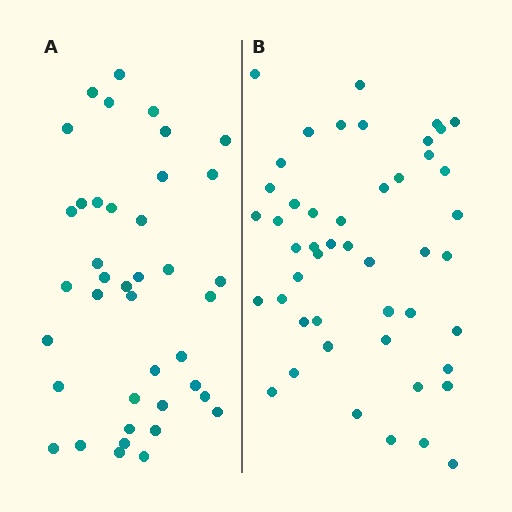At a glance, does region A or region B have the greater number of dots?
Region B (the right region) has more dots.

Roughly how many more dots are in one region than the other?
Region B has roughly 8 or so more dots than region A.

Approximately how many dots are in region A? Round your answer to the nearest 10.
About 40 dots.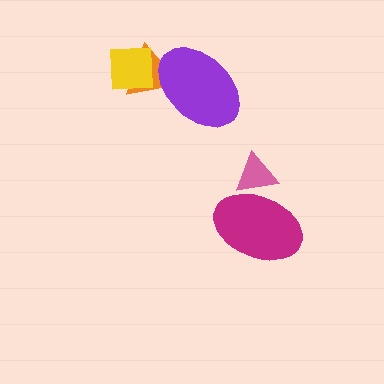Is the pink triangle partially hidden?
Yes, it is partially covered by another shape.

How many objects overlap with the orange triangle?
2 objects overlap with the orange triangle.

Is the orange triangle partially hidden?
Yes, it is partially covered by another shape.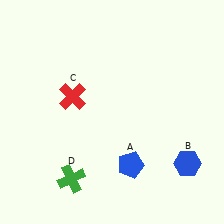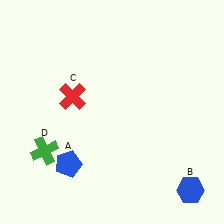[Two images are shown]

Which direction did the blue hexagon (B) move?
The blue hexagon (B) moved down.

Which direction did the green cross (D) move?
The green cross (D) moved up.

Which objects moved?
The objects that moved are: the blue pentagon (A), the blue hexagon (B), the green cross (D).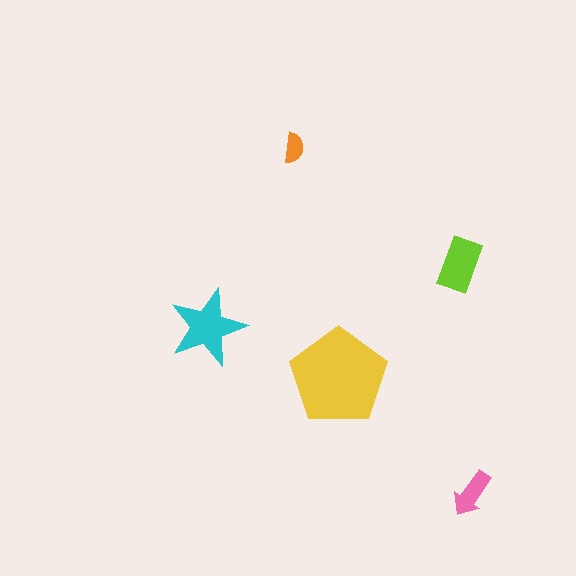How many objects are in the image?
There are 5 objects in the image.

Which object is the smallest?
The orange semicircle.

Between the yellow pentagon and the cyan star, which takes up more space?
The yellow pentagon.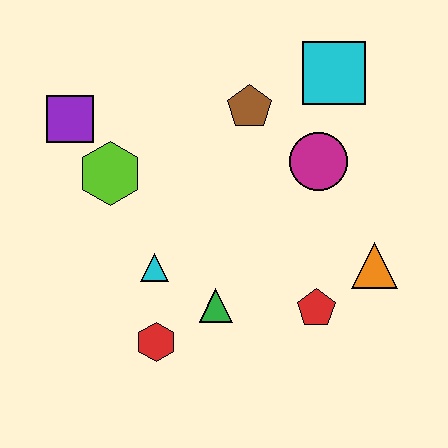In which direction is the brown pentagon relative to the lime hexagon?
The brown pentagon is to the right of the lime hexagon.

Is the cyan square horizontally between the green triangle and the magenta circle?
No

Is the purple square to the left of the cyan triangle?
Yes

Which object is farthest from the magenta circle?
The purple square is farthest from the magenta circle.